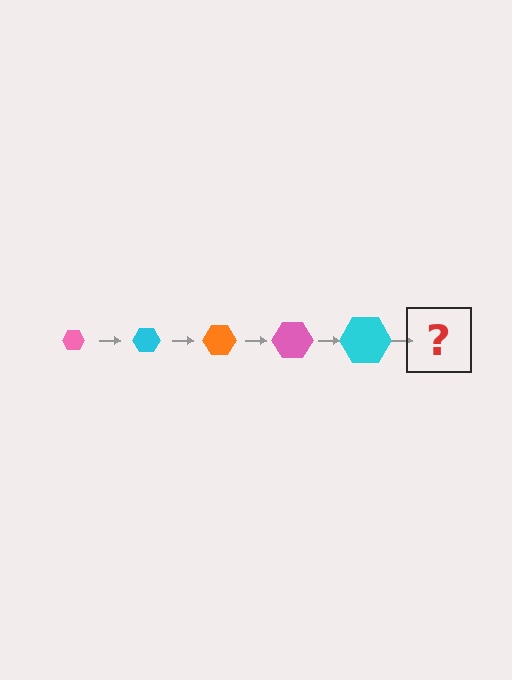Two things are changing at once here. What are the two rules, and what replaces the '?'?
The two rules are that the hexagon grows larger each step and the color cycles through pink, cyan, and orange. The '?' should be an orange hexagon, larger than the previous one.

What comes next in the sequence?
The next element should be an orange hexagon, larger than the previous one.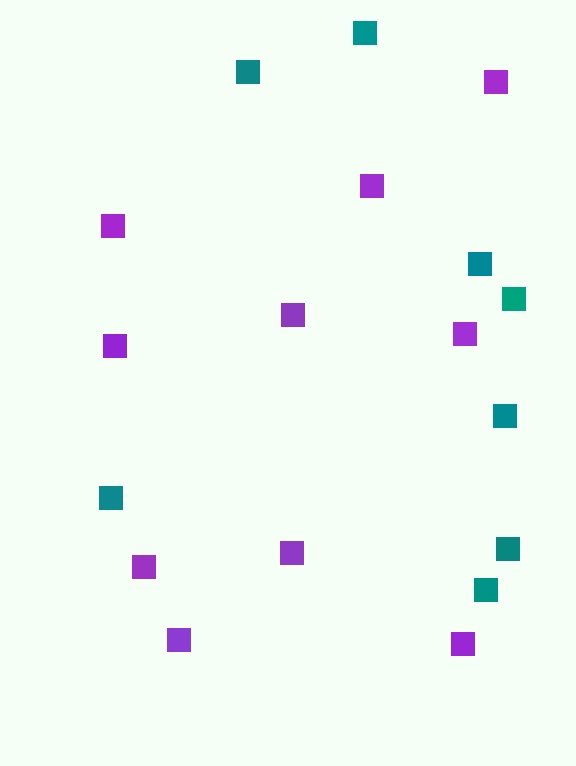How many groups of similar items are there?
There are 2 groups: one group of purple squares (10) and one group of teal squares (8).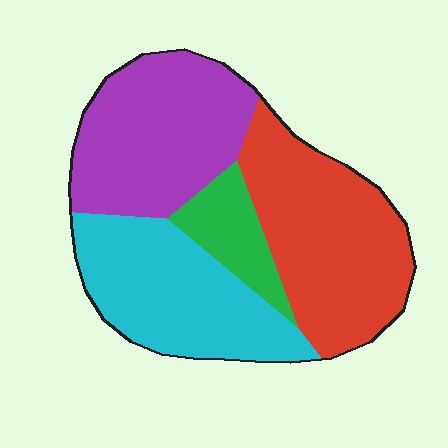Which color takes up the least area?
Green, at roughly 10%.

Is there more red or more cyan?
Red.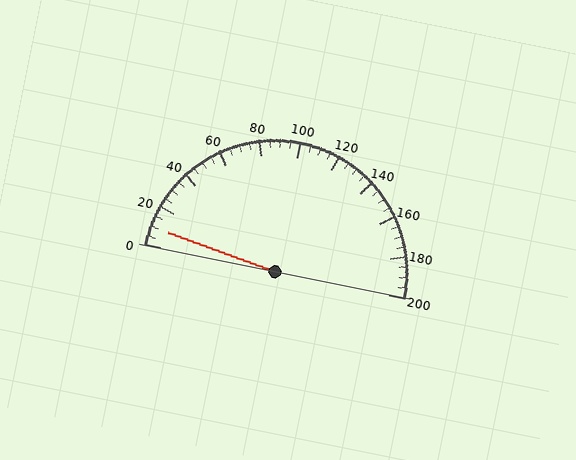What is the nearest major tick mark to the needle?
The nearest major tick mark is 0.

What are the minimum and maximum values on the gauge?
The gauge ranges from 0 to 200.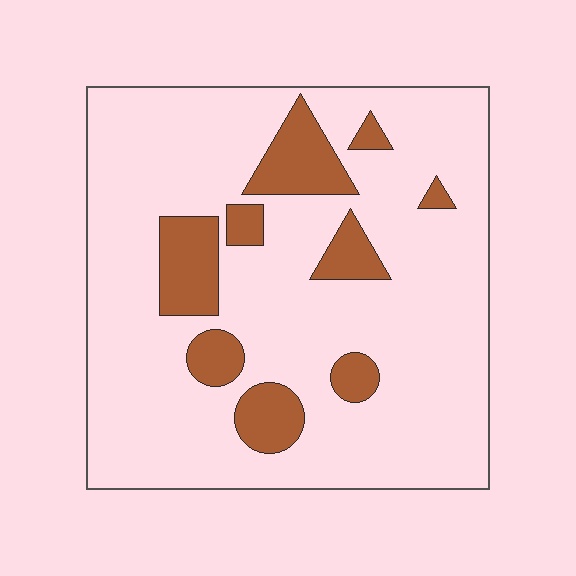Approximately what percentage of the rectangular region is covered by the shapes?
Approximately 15%.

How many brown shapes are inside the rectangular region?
9.